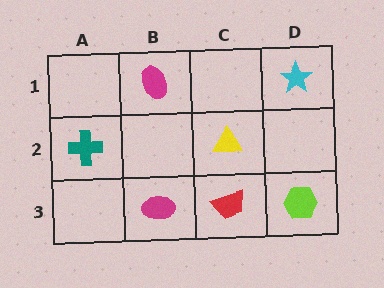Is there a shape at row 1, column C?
No, that cell is empty.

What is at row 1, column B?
A magenta ellipse.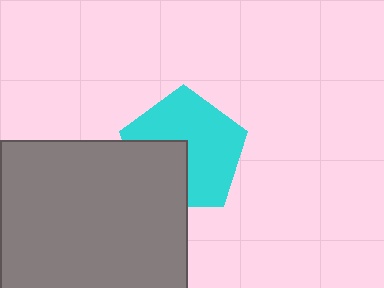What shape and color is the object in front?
The object in front is a gray square.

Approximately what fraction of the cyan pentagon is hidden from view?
Roughly 34% of the cyan pentagon is hidden behind the gray square.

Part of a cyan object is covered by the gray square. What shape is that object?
It is a pentagon.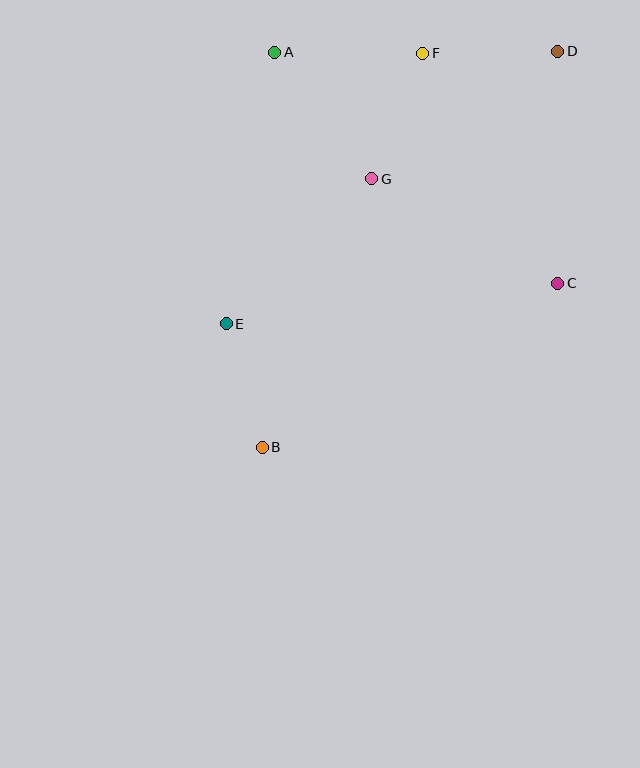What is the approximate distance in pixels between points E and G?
The distance between E and G is approximately 205 pixels.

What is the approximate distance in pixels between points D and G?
The distance between D and G is approximately 226 pixels.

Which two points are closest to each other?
Points B and E are closest to each other.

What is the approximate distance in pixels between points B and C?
The distance between B and C is approximately 338 pixels.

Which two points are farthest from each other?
Points B and D are farthest from each other.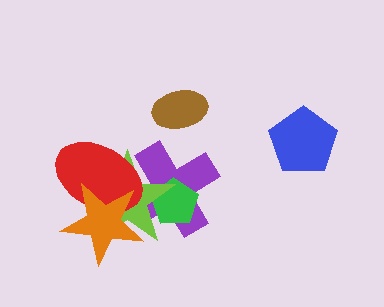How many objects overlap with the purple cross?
4 objects overlap with the purple cross.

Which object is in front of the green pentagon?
The lime star is in front of the green pentagon.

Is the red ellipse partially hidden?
Yes, it is partially covered by another shape.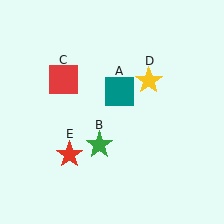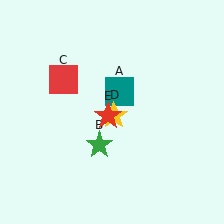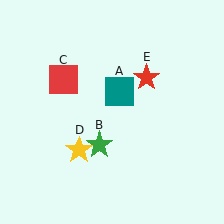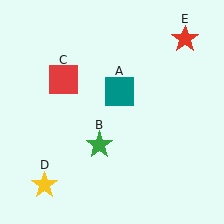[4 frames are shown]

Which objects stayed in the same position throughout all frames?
Teal square (object A) and green star (object B) and red square (object C) remained stationary.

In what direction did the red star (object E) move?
The red star (object E) moved up and to the right.